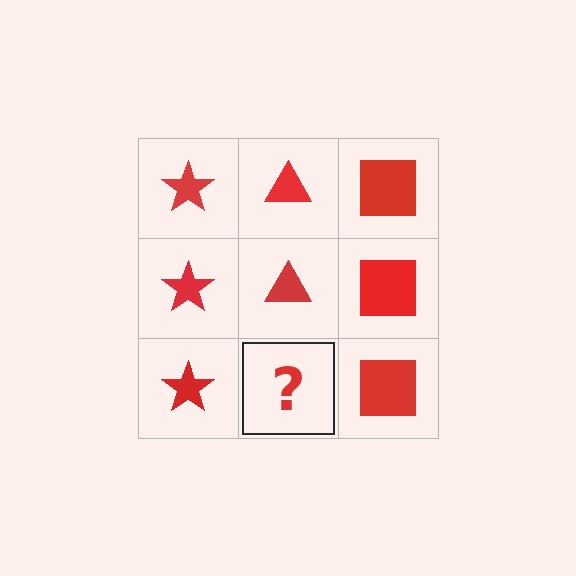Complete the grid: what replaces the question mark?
The question mark should be replaced with a red triangle.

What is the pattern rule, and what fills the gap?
The rule is that each column has a consistent shape. The gap should be filled with a red triangle.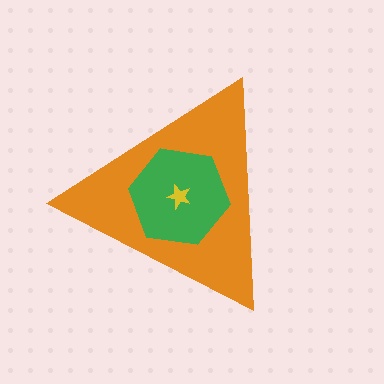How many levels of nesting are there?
3.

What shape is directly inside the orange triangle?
The green hexagon.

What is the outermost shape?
The orange triangle.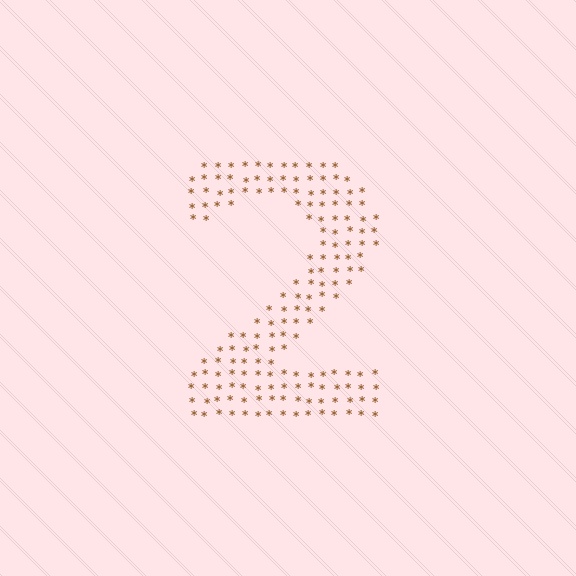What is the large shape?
The large shape is the digit 2.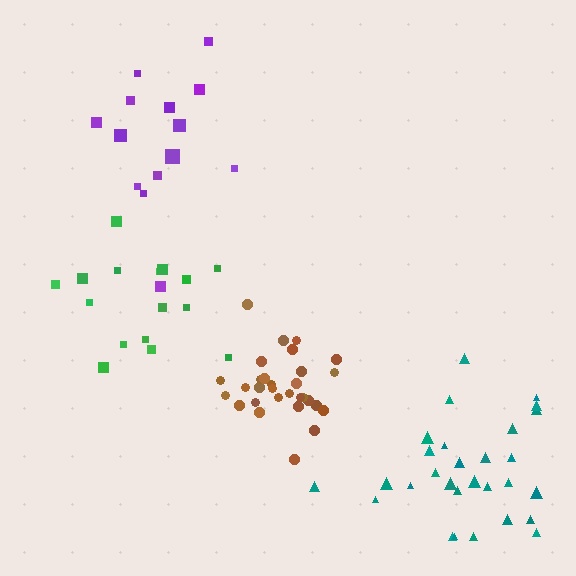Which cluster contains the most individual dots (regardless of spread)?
Brown (30).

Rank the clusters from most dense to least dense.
brown, teal, green, purple.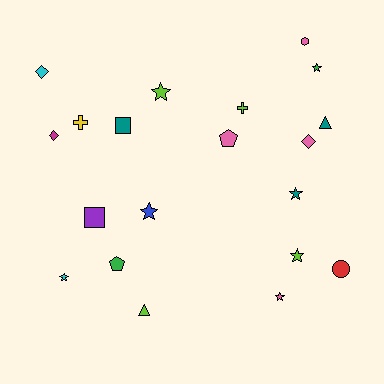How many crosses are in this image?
There are 2 crosses.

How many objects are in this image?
There are 20 objects.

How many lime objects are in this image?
There are 4 lime objects.